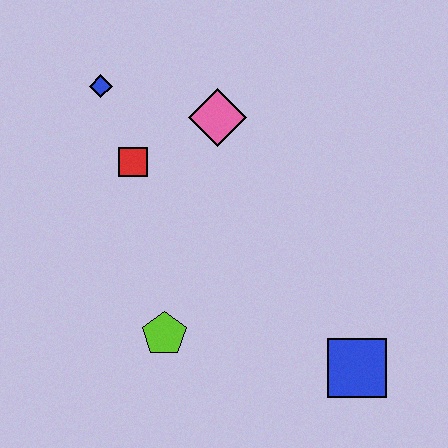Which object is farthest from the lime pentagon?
The blue diamond is farthest from the lime pentagon.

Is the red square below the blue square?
No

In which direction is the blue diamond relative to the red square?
The blue diamond is above the red square.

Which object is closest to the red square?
The blue diamond is closest to the red square.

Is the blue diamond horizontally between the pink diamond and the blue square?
No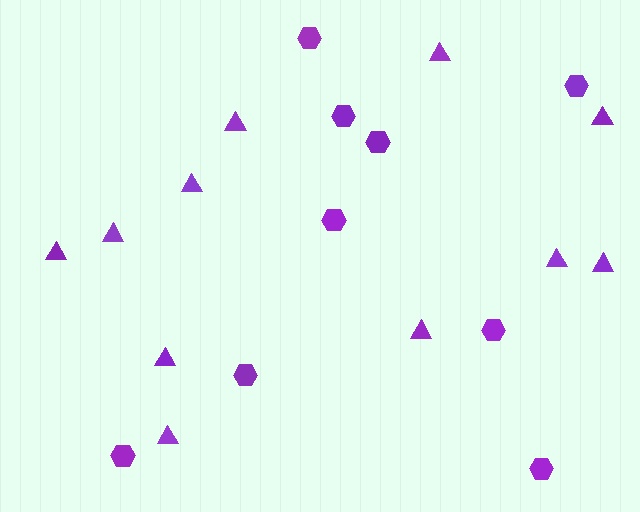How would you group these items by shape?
There are 2 groups: one group of triangles (11) and one group of hexagons (9).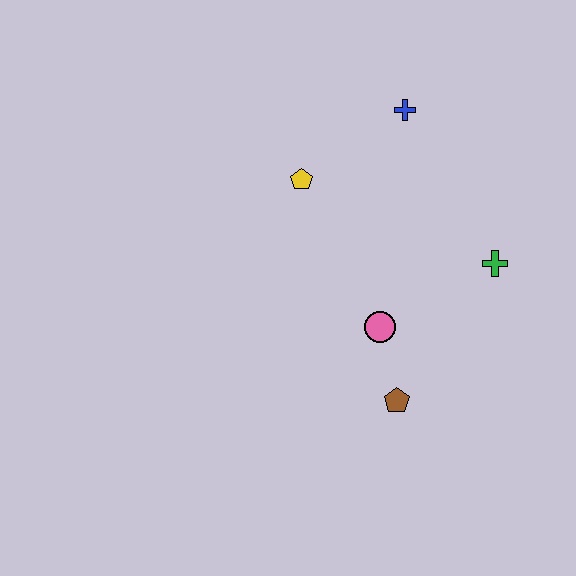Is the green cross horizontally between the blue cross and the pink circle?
No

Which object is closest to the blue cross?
The yellow pentagon is closest to the blue cross.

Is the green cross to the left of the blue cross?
No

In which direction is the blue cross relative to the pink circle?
The blue cross is above the pink circle.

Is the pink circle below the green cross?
Yes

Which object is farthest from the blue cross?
The brown pentagon is farthest from the blue cross.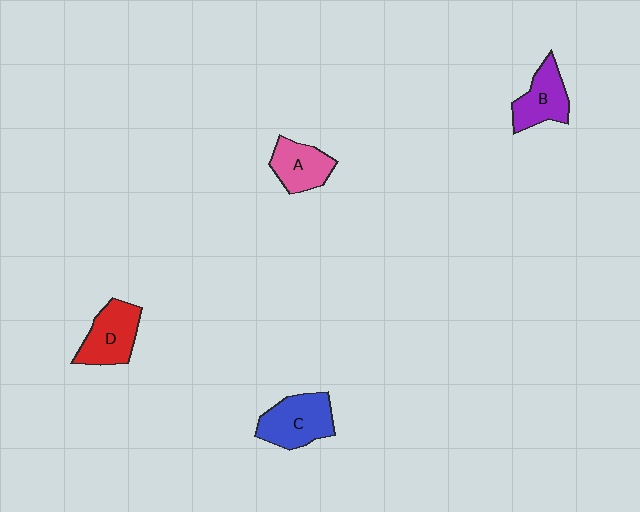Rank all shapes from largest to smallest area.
From largest to smallest: C (blue), D (red), B (purple), A (pink).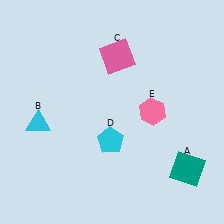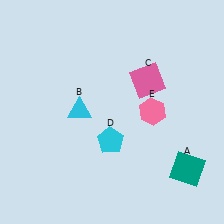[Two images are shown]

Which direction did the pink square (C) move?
The pink square (C) moved right.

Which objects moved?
The objects that moved are: the cyan triangle (B), the pink square (C).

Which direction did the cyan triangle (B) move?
The cyan triangle (B) moved right.